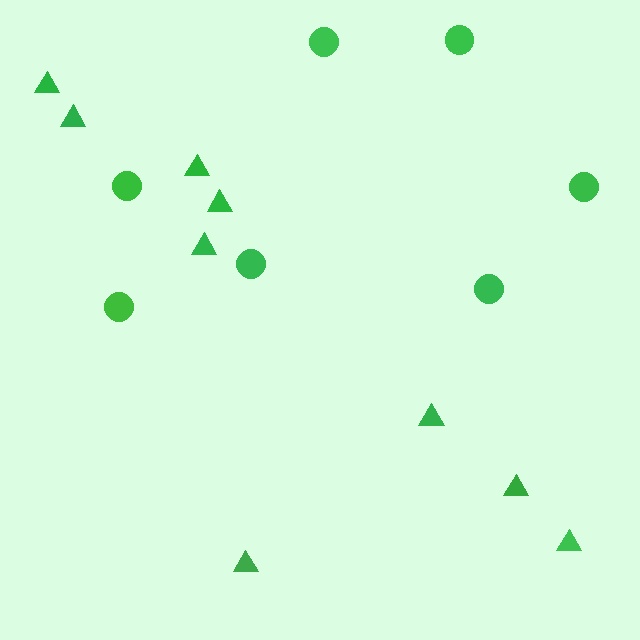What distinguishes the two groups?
There are 2 groups: one group of circles (7) and one group of triangles (9).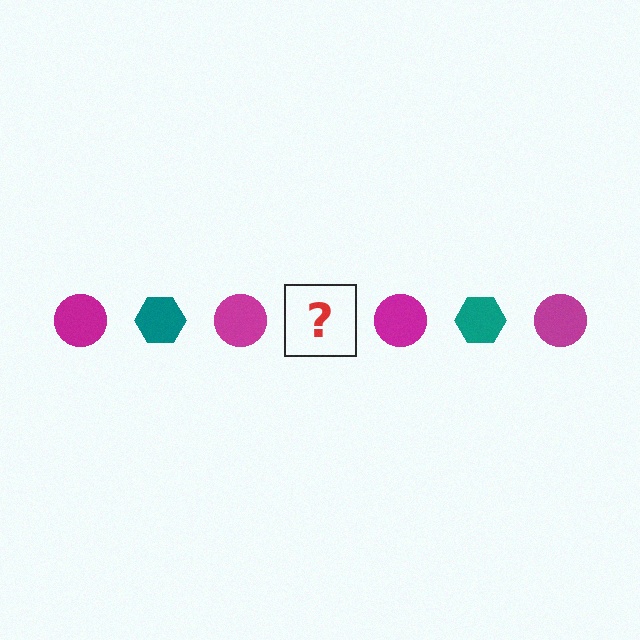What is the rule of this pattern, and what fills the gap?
The rule is that the pattern alternates between magenta circle and teal hexagon. The gap should be filled with a teal hexagon.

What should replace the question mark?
The question mark should be replaced with a teal hexagon.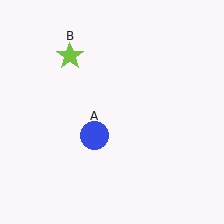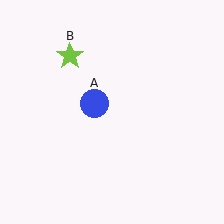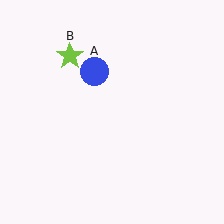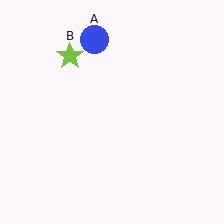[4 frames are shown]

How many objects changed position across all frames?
1 object changed position: blue circle (object A).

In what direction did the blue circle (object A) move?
The blue circle (object A) moved up.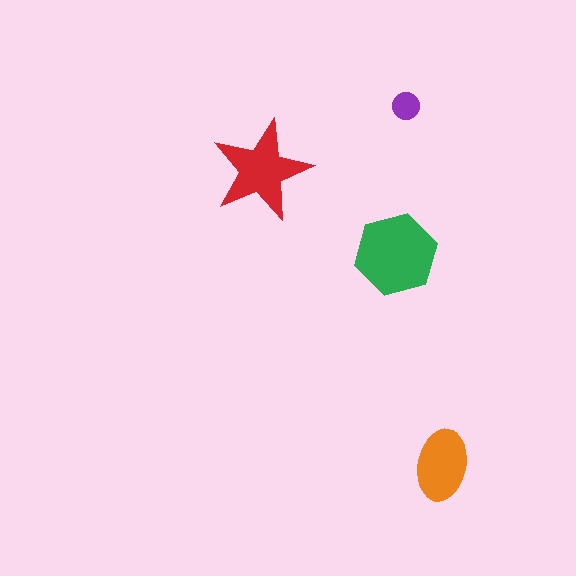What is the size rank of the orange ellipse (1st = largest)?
3rd.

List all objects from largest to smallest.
The green hexagon, the red star, the orange ellipse, the purple circle.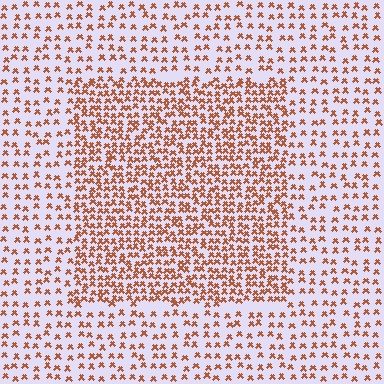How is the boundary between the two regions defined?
The boundary is defined by a change in element density (approximately 2.1x ratio). All elements are the same color, size, and shape.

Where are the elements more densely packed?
The elements are more densely packed inside the rectangle boundary.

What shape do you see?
I see a rectangle.